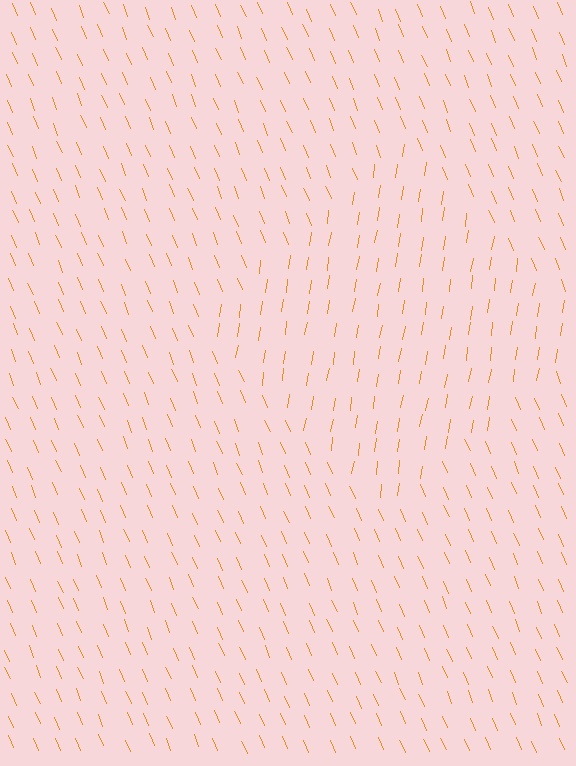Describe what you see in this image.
The image is filled with small orange line segments. A diamond region in the image has lines oriented differently from the surrounding lines, creating a visible texture boundary.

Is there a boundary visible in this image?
Yes, there is a texture boundary formed by a change in line orientation.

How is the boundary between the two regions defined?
The boundary is defined purely by a change in line orientation (approximately 32 degrees difference). All lines are the same color and thickness.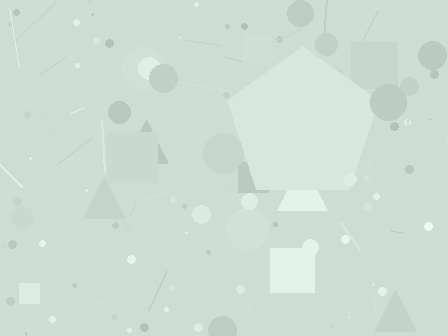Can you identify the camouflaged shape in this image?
The camouflaged shape is a pentagon.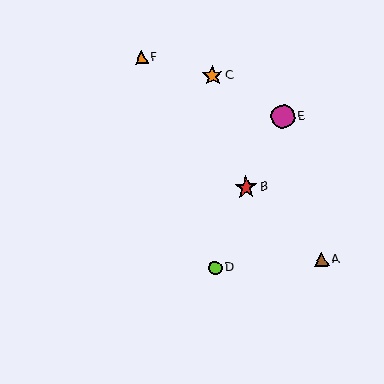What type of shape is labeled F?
Shape F is an orange triangle.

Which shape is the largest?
The magenta circle (labeled E) is the largest.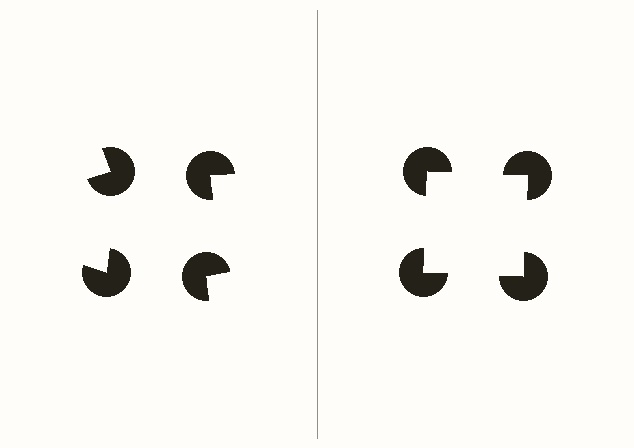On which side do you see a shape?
An illusory square appears on the right side. On the left side the wedge cuts are rotated, so no coherent shape forms.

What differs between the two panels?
The pac-man discs are positioned identically on both sides; only the wedge orientations differ. On the right they align to a square; on the left they are misaligned.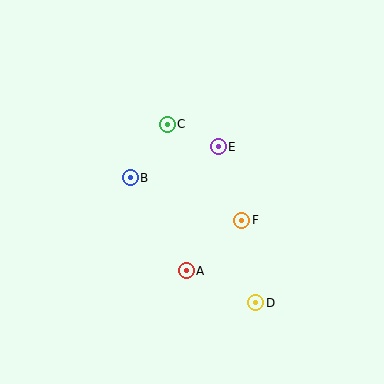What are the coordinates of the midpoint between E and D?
The midpoint between E and D is at (237, 225).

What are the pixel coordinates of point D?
Point D is at (256, 303).